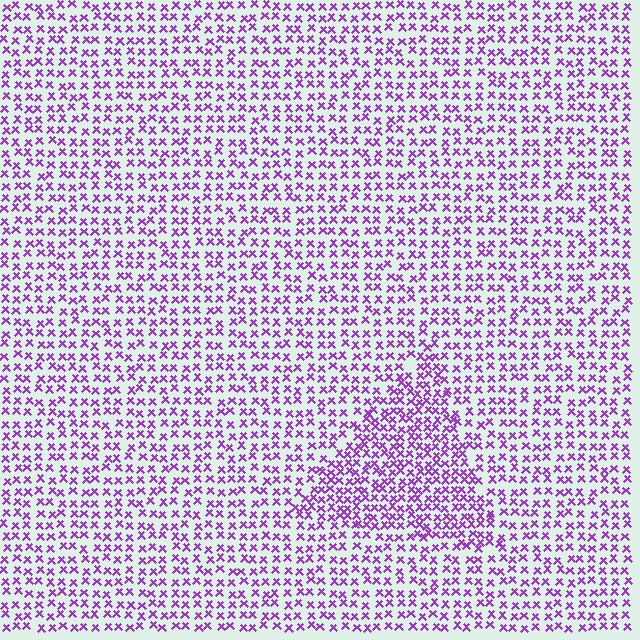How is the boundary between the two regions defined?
The boundary is defined by a change in element density (approximately 1.6x ratio). All elements are the same color, size, and shape.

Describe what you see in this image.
The image contains small purple elements arranged at two different densities. A triangle-shaped region is visible where the elements are more densely packed than the surrounding area.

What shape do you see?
I see a triangle.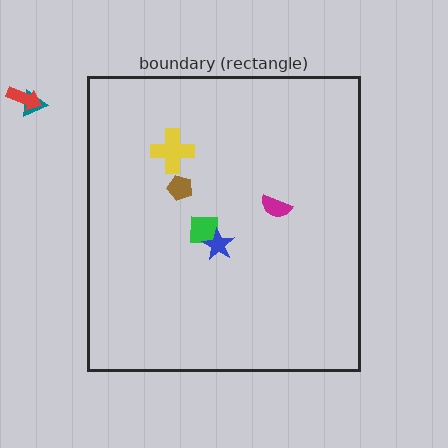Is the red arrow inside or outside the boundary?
Outside.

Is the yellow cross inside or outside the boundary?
Inside.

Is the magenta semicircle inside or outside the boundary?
Inside.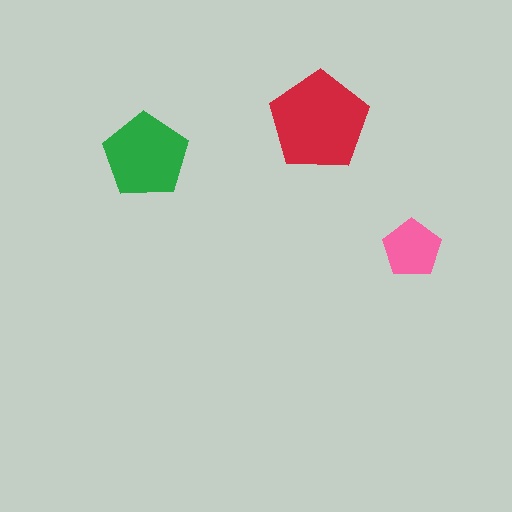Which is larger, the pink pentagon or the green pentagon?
The green one.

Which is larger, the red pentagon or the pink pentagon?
The red one.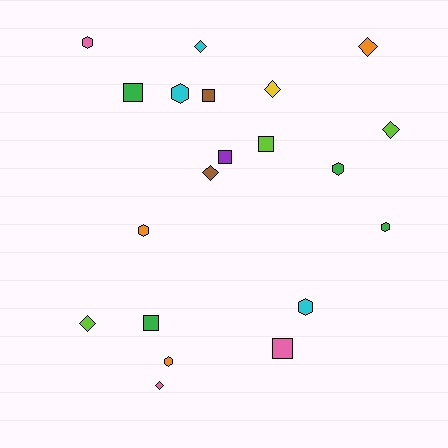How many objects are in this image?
There are 20 objects.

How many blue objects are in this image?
There are no blue objects.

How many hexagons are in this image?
There are 7 hexagons.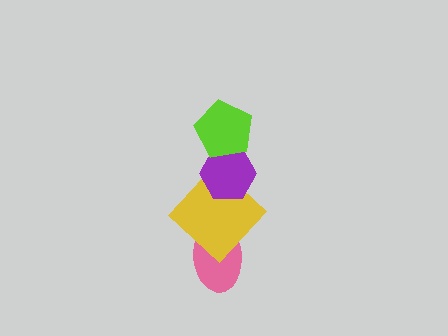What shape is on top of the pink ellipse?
The yellow diamond is on top of the pink ellipse.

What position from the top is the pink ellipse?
The pink ellipse is 4th from the top.